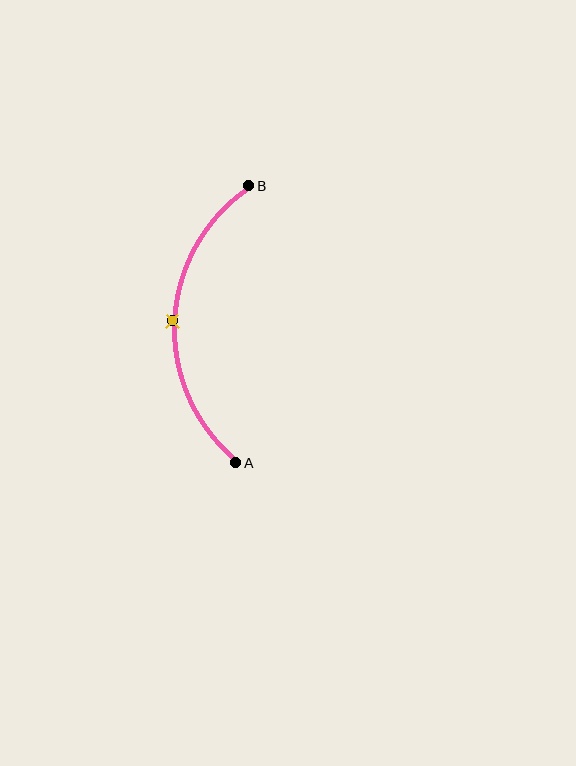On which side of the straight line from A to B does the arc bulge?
The arc bulges to the left of the straight line connecting A and B.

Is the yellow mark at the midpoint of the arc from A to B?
Yes. The yellow mark lies on the arc at equal arc-length from both A and B — it is the arc midpoint.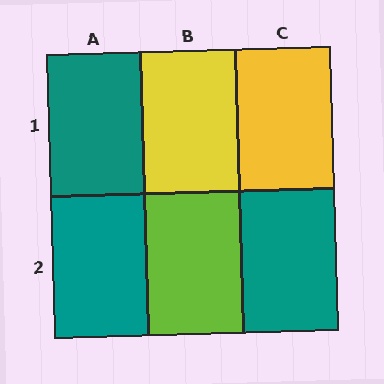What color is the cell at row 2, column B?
Lime.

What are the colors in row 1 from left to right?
Teal, yellow, yellow.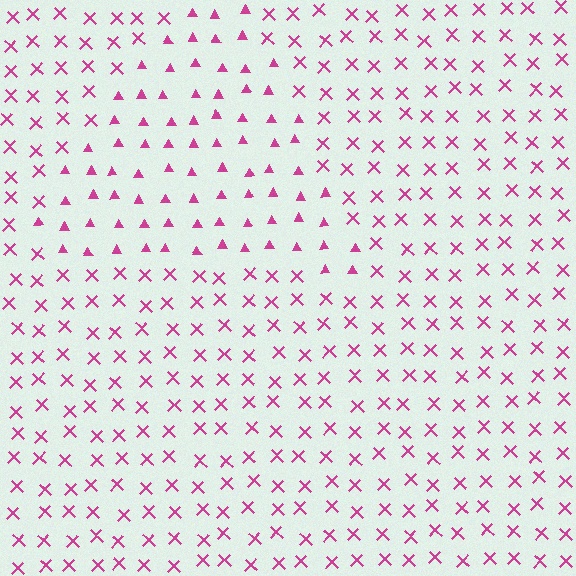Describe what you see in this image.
The image is filled with small magenta elements arranged in a uniform grid. A triangle-shaped region contains triangles, while the surrounding area contains X marks. The boundary is defined purely by the change in element shape.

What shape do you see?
I see a triangle.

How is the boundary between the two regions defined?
The boundary is defined by a change in element shape: triangles inside vs. X marks outside. All elements share the same color and spacing.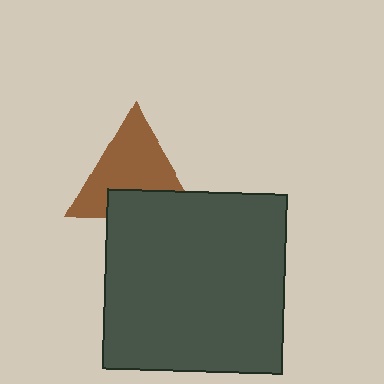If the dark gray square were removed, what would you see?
You would see the complete brown triangle.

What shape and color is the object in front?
The object in front is a dark gray square.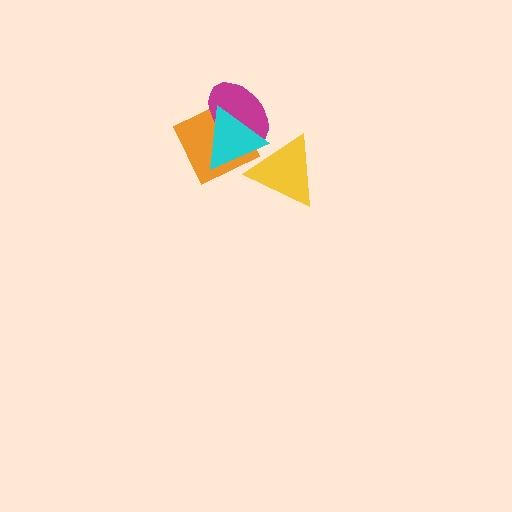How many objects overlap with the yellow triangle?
1 object overlaps with the yellow triangle.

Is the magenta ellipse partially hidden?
Yes, it is partially covered by another shape.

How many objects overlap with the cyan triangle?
3 objects overlap with the cyan triangle.